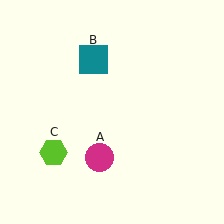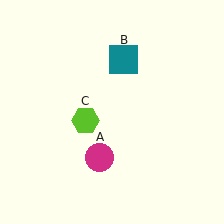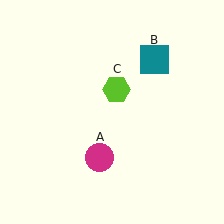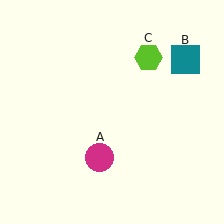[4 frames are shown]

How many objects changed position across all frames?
2 objects changed position: teal square (object B), lime hexagon (object C).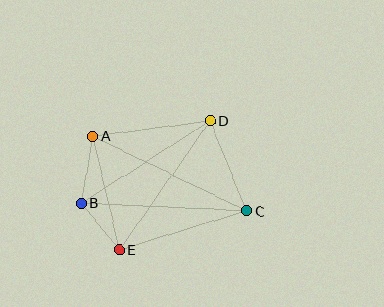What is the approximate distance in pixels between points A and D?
The distance between A and D is approximately 118 pixels.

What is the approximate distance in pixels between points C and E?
The distance between C and E is approximately 134 pixels.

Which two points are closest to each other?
Points B and E are closest to each other.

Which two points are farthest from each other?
Points A and C are farthest from each other.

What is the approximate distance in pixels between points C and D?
The distance between C and D is approximately 97 pixels.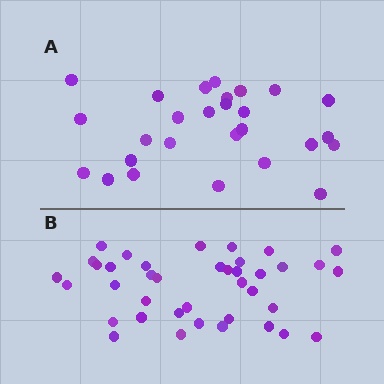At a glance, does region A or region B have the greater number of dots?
Region B (the bottom region) has more dots.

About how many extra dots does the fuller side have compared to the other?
Region B has roughly 12 or so more dots than region A.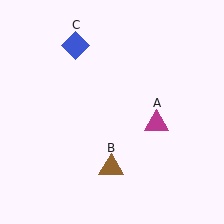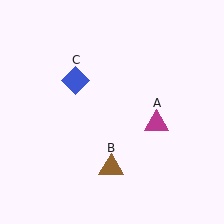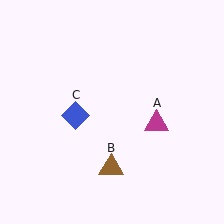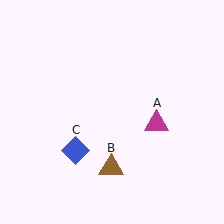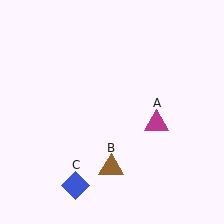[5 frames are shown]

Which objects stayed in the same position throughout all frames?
Magenta triangle (object A) and brown triangle (object B) remained stationary.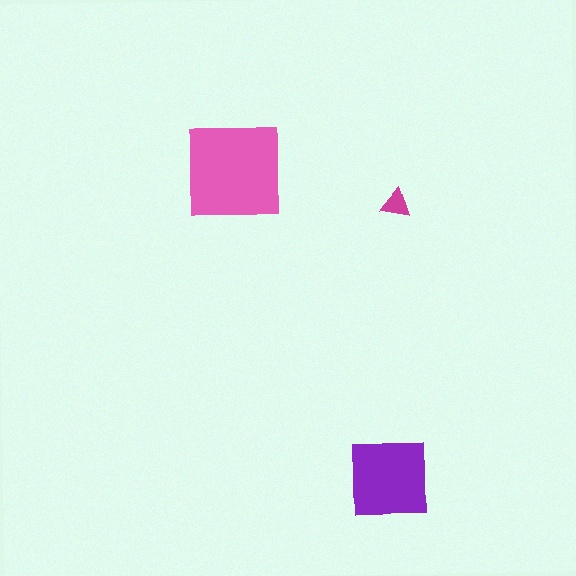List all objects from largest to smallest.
The pink square, the purple square, the magenta triangle.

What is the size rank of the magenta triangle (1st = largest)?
3rd.